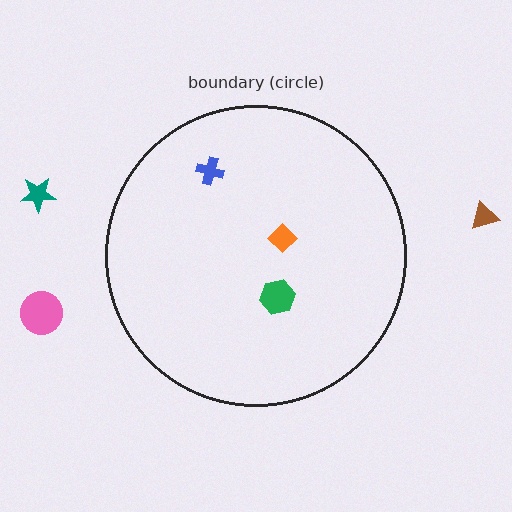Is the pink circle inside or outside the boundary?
Outside.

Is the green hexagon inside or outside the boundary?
Inside.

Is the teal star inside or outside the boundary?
Outside.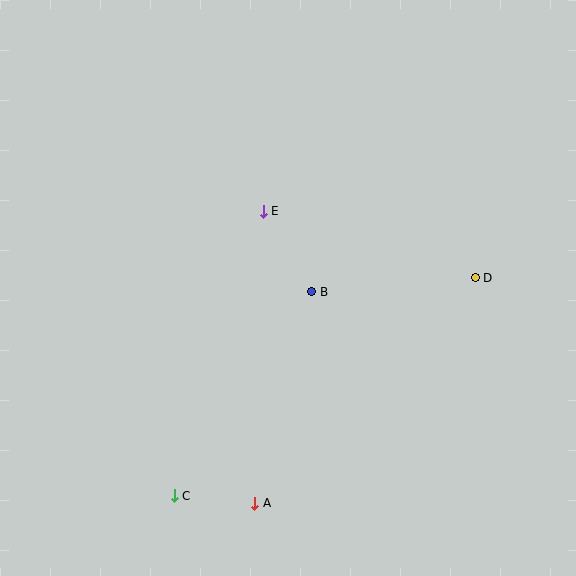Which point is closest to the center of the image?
Point B at (312, 292) is closest to the center.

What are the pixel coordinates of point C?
Point C is at (174, 496).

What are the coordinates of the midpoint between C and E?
The midpoint between C and E is at (219, 354).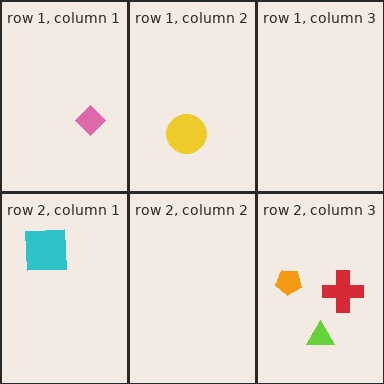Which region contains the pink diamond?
The row 1, column 1 region.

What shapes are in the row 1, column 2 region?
The yellow circle.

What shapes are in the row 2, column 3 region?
The orange pentagon, the lime triangle, the red cross.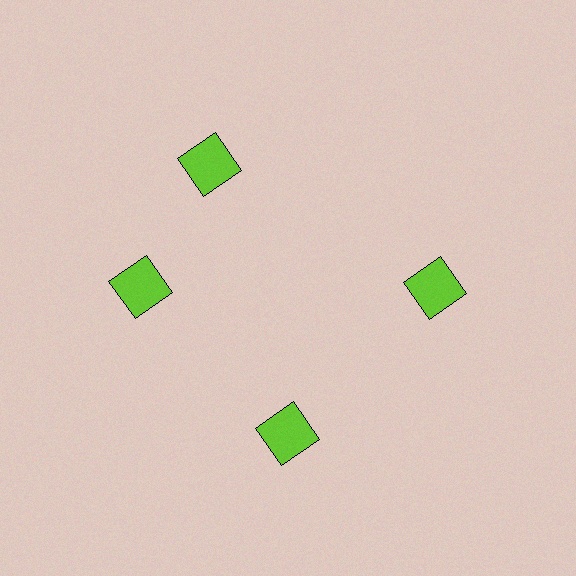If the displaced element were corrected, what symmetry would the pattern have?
It would have 4-fold rotational symmetry — the pattern would map onto itself every 90 degrees.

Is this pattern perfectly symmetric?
No. The 4 lime squares are arranged in a ring, but one element near the 12 o'clock position is rotated out of alignment along the ring, breaking the 4-fold rotational symmetry.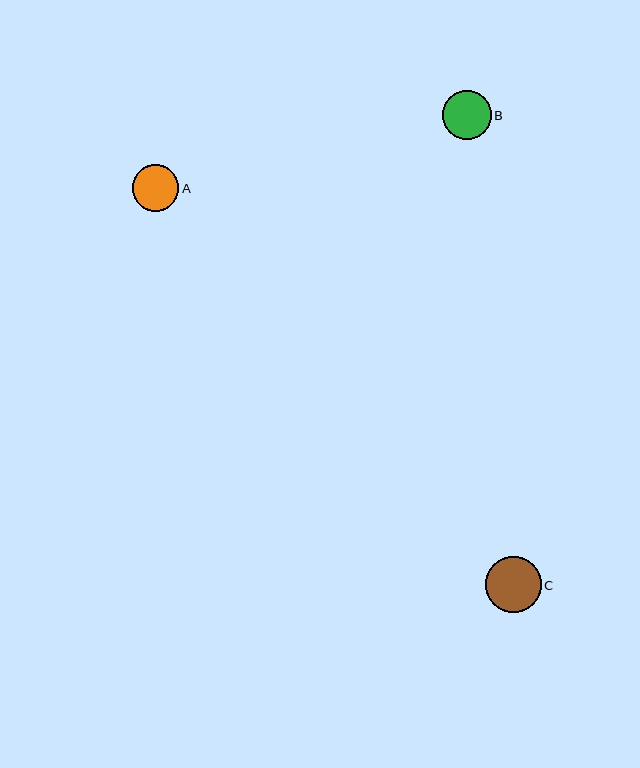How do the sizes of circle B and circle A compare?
Circle B and circle A are approximately the same size.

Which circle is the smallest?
Circle A is the smallest with a size of approximately 47 pixels.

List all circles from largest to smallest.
From largest to smallest: C, B, A.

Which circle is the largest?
Circle C is the largest with a size of approximately 56 pixels.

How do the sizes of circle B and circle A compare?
Circle B and circle A are approximately the same size.